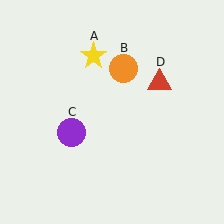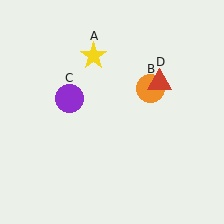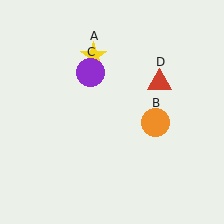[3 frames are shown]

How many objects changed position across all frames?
2 objects changed position: orange circle (object B), purple circle (object C).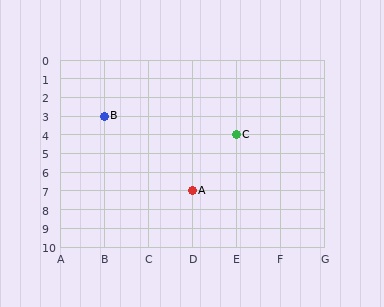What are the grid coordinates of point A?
Point A is at grid coordinates (D, 7).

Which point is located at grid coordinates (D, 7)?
Point A is at (D, 7).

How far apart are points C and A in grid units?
Points C and A are 1 column and 3 rows apart (about 3.2 grid units diagonally).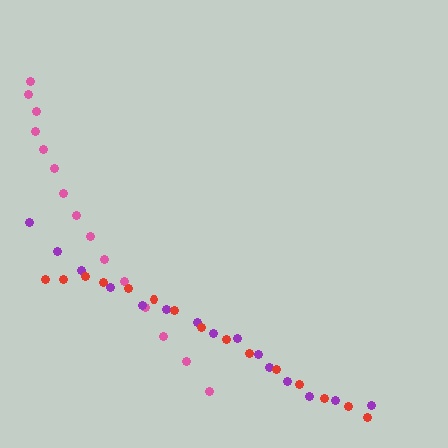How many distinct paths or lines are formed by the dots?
There are 3 distinct paths.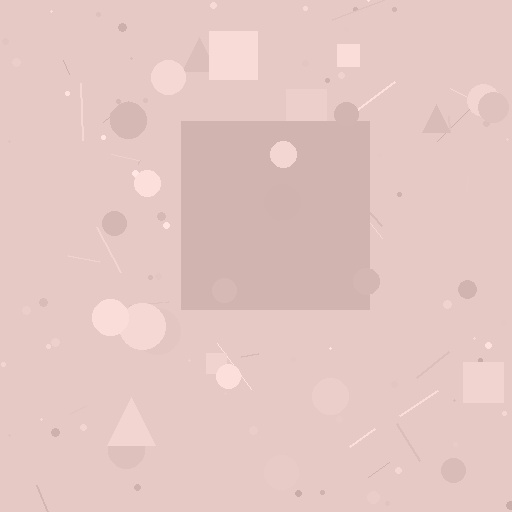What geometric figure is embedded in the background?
A square is embedded in the background.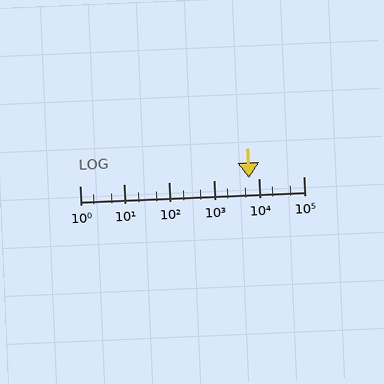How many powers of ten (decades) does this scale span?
The scale spans 5 decades, from 1 to 100000.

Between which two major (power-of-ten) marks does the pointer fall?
The pointer is between 1000 and 10000.